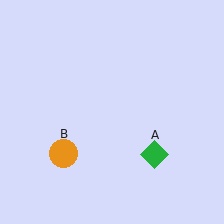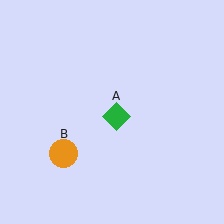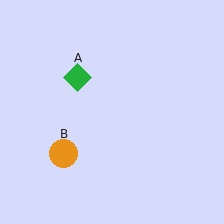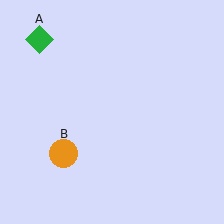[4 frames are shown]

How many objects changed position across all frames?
1 object changed position: green diamond (object A).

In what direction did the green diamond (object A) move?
The green diamond (object A) moved up and to the left.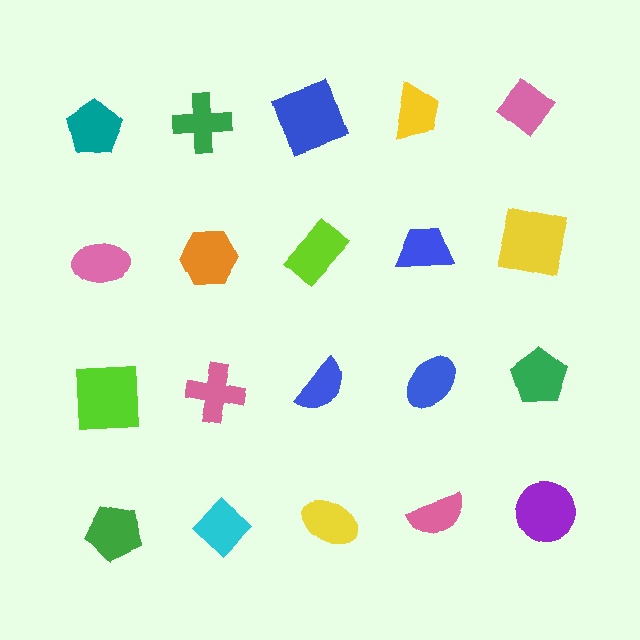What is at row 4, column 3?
A yellow ellipse.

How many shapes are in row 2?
5 shapes.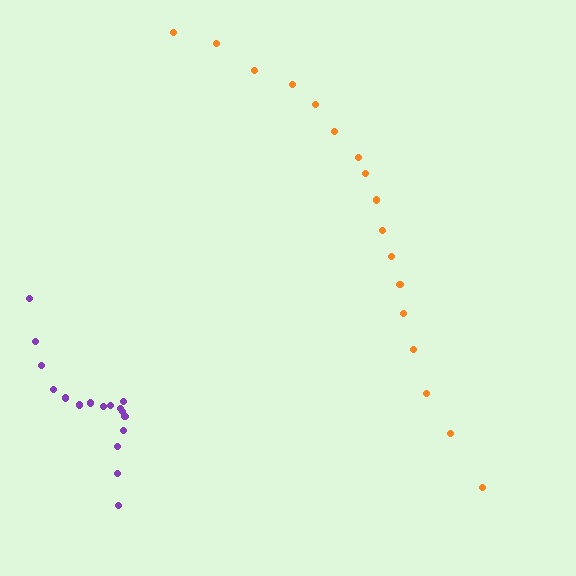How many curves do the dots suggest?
There are 2 distinct paths.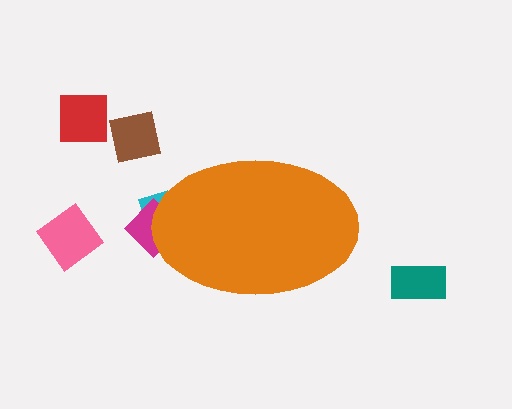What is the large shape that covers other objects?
An orange ellipse.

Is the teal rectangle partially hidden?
No, the teal rectangle is fully visible.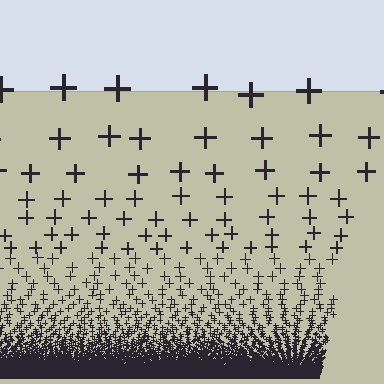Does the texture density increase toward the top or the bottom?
Density increases toward the bottom.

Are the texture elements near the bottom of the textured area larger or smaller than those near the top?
Smaller. The gradient is inverted — elements near the bottom are smaller and denser.